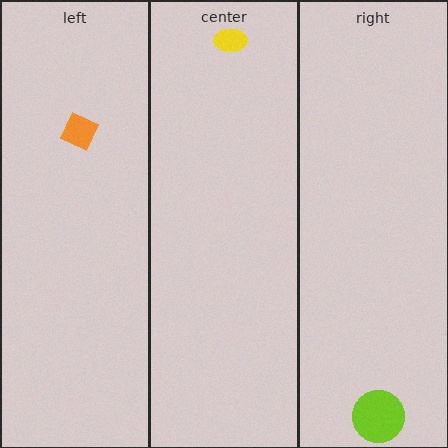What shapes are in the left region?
The orange diamond.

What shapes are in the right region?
The lime circle.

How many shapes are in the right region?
1.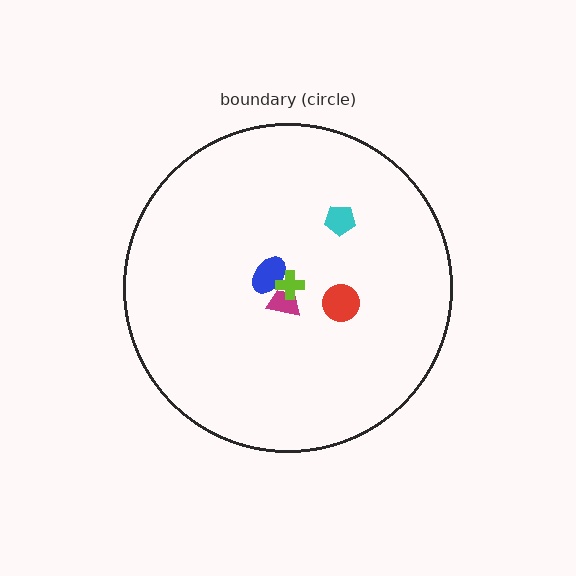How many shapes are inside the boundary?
5 inside, 0 outside.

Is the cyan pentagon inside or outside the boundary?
Inside.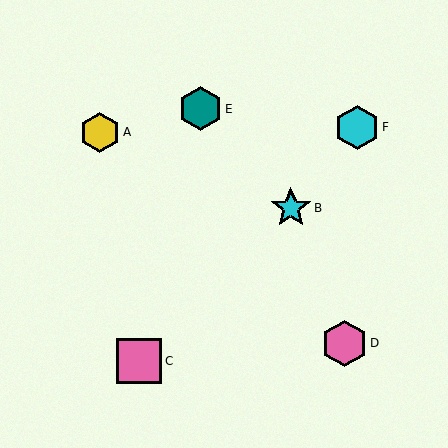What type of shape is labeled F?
Shape F is a cyan hexagon.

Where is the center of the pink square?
The center of the pink square is at (139, 361).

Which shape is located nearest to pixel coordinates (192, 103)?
The teal hexagon (labeled E) at (201, 109) is nearest to that location.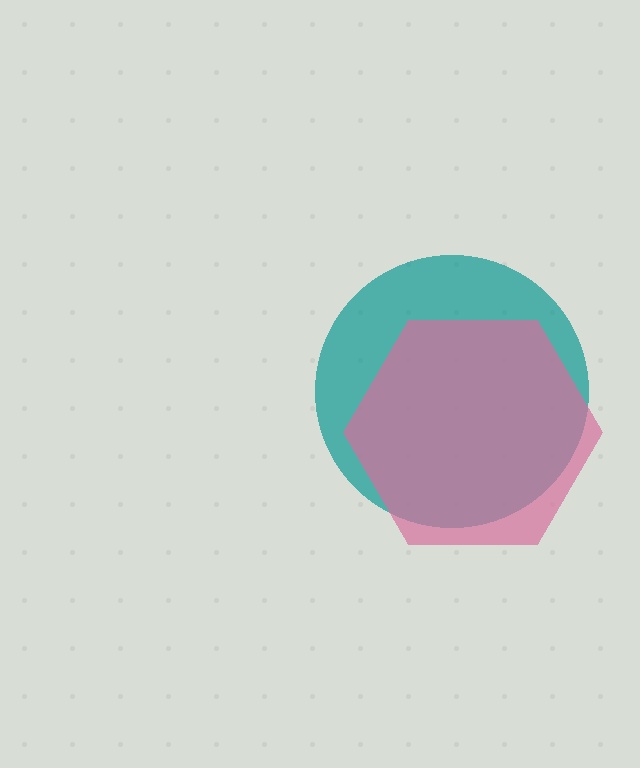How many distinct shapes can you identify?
There are 2 distinct shapes: a teal circle, a pink hexagon.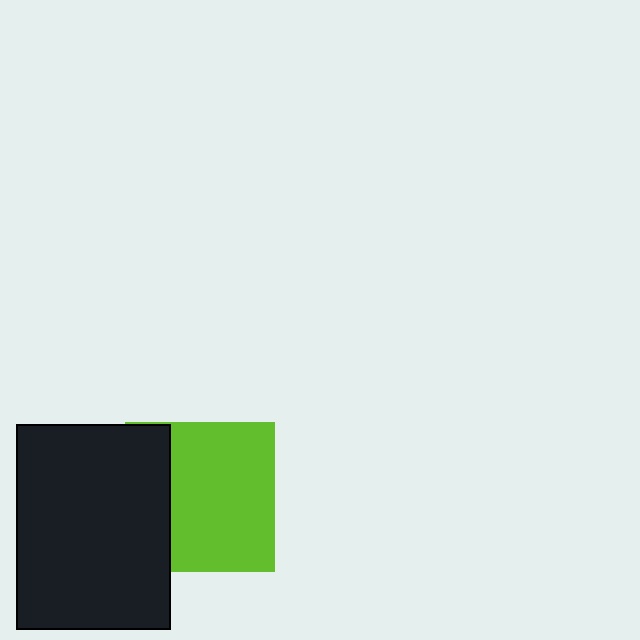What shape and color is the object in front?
The object in front is a black rectangle.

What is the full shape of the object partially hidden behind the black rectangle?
The partially hidden object is a lime square.